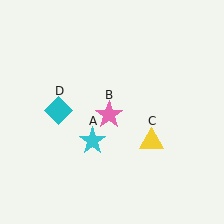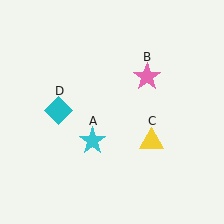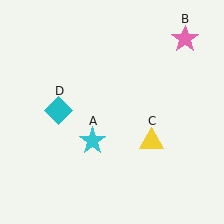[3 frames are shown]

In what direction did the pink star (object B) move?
The pink star (object B) moved up and to the right.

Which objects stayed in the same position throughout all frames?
Cyan star (object A) and yellow triangle (object C) and cyan diamond (object D) remained stationary.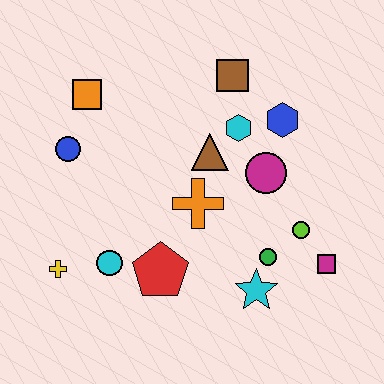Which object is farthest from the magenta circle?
The yellow cross is farthest from the magenta circle.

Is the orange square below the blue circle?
No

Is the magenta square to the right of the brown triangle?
Yes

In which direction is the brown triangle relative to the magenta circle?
The brown triangle is to the left of the magenta circle.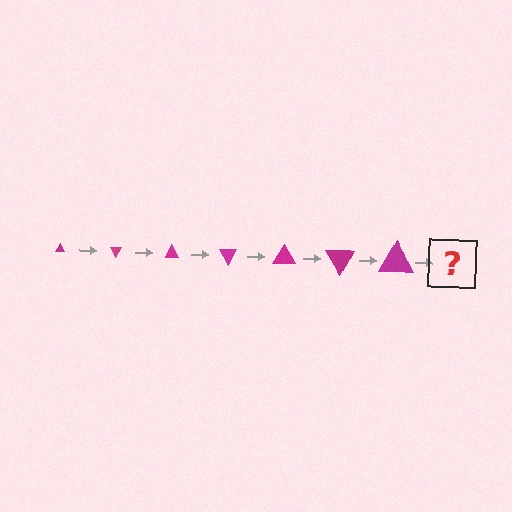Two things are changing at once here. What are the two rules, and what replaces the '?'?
The two rules are that the triangle grows larger each step and it rotates 60 degrees each step. The '?' should be a triangle, larger than the previous one and rotated 420 degrees from the start.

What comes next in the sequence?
The next element should be a triangle, larger than the previous one and rotated 420 degrees from the start.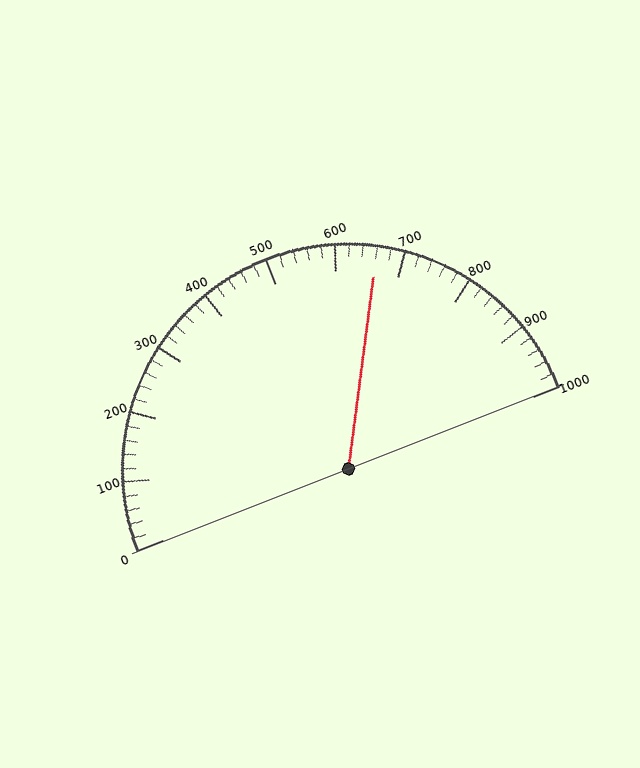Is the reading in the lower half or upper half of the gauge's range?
The reading is in the upper half of the range (0 to 1000).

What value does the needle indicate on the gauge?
The needle indicates approximately 660.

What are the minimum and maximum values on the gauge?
The gauge ranges from 0 to 1000.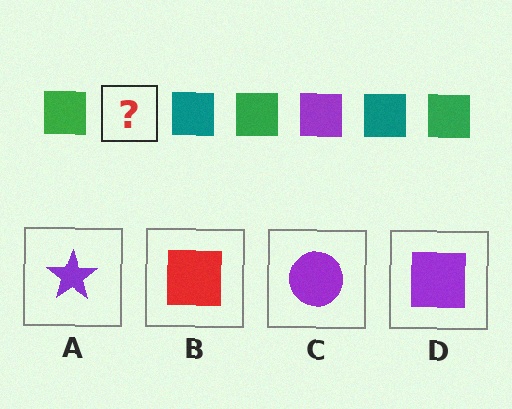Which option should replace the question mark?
Option D.